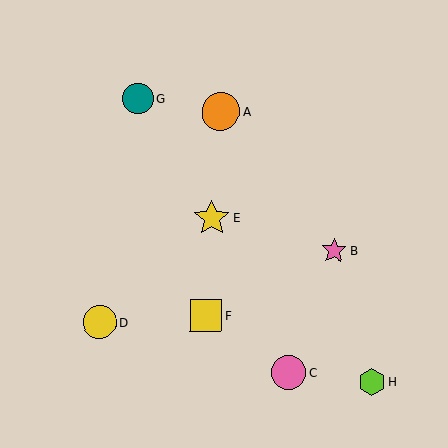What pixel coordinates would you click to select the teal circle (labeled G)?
Click at (137, 98) to select the teal circle G.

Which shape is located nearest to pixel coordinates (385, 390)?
The lime hexagon (labeled H) at (372, 382) is nearest to that location.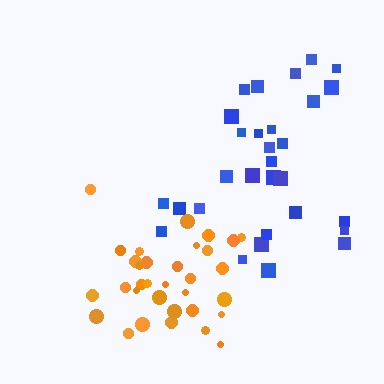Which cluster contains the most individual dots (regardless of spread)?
Orange (33).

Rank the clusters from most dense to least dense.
orange, blue.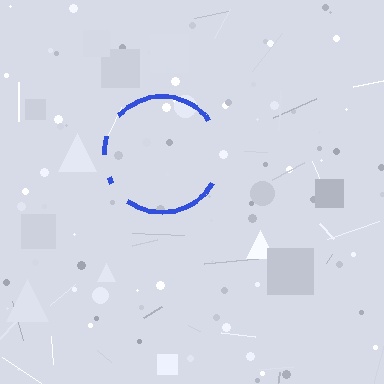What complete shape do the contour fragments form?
The contour fragments form a circle.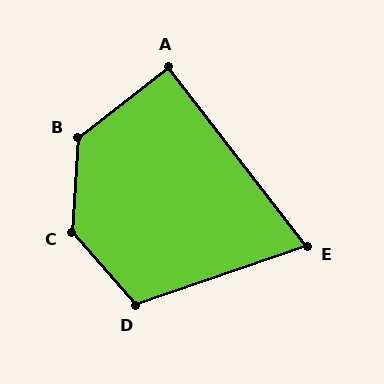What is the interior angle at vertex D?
Approximately 112 degrees (obtuse).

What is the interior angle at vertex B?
Approximately 131 degrees (obtuse).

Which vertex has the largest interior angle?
C, at approximately 136 degrees.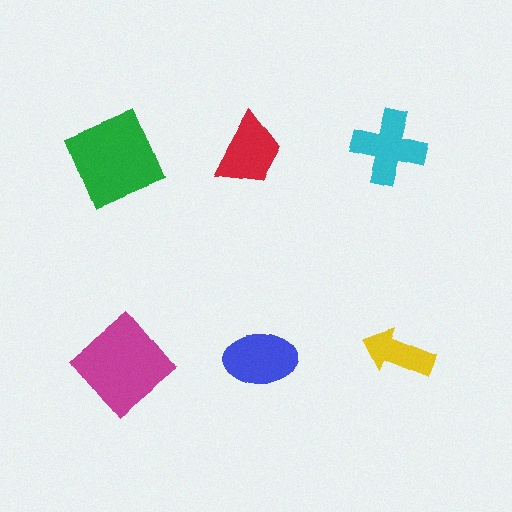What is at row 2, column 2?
A blue ellipse.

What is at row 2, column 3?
A yellow arrow.